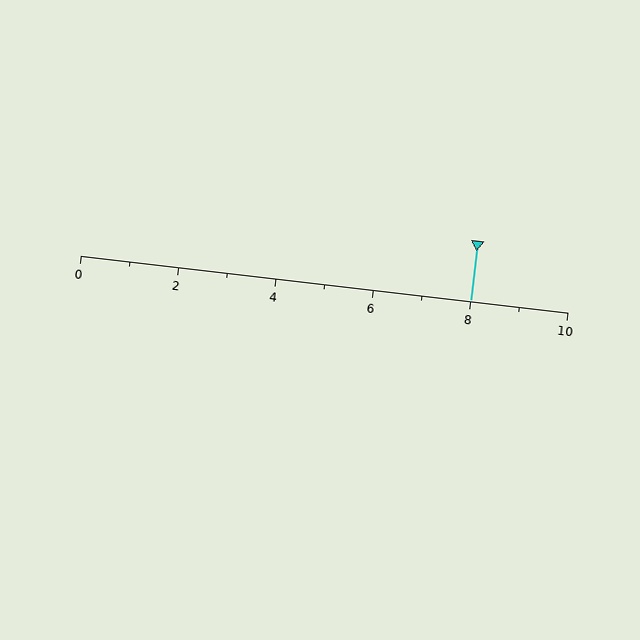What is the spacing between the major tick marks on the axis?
The major ticks are spaced 2 apart.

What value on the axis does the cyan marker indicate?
The marker indicates approximately 8.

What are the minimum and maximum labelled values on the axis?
The axis runs from 0 to 10.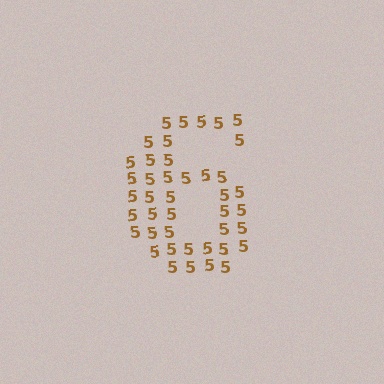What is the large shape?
The large shape is the digit 6.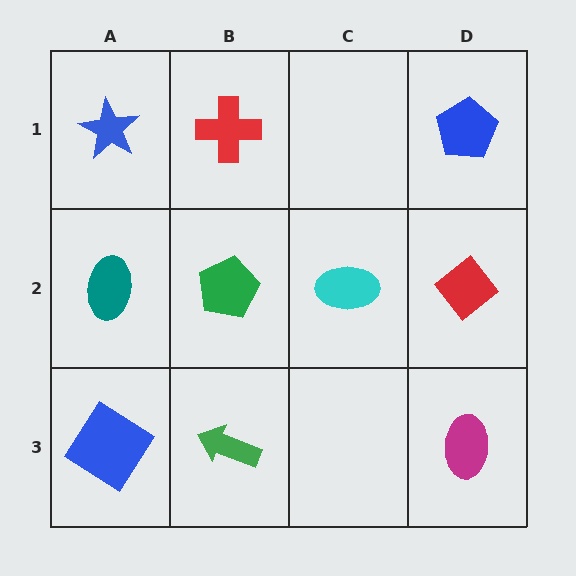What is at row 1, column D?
A blue pentagon.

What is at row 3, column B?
A green arrow.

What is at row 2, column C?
A cyan ellipse.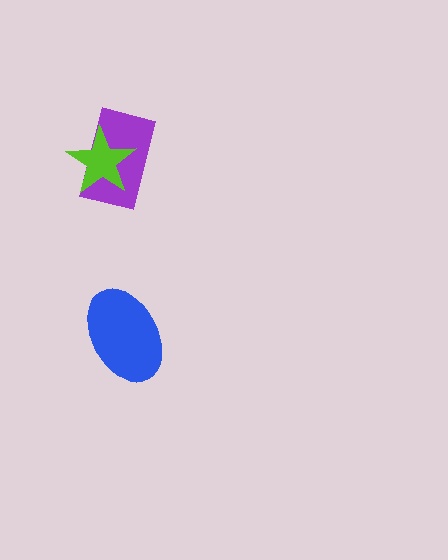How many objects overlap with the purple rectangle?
1 object overlaps with the purple rectangle.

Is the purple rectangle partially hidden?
Yes, it is partially covered by another shape.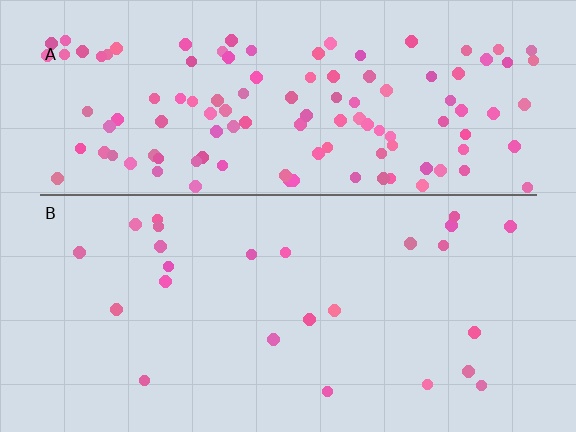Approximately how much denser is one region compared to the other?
Approximately 4.9× — region A over region B.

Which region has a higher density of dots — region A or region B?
A (the top).